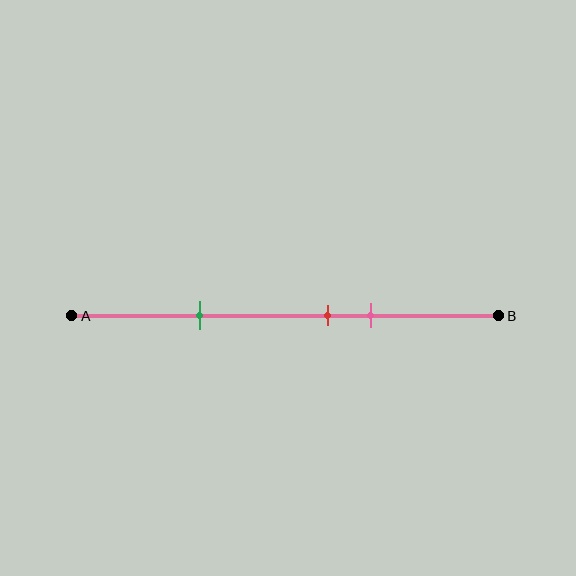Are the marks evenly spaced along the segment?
No, the marks are not evenly spaced.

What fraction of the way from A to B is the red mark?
The red mark is approximately 60% (0.6) of the way from A to B.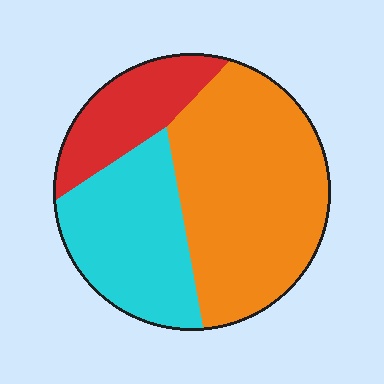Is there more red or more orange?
Orange.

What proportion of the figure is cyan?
Cyan takes up between a quarter and a half of the figure.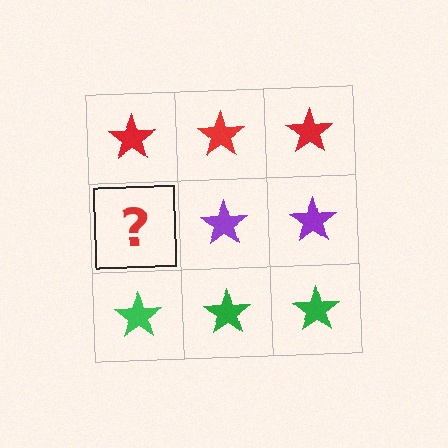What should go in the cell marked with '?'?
The missing cell should contain a purple star.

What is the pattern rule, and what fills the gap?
The rule is that each row has a consistent color. The gap should be filled with a purple star.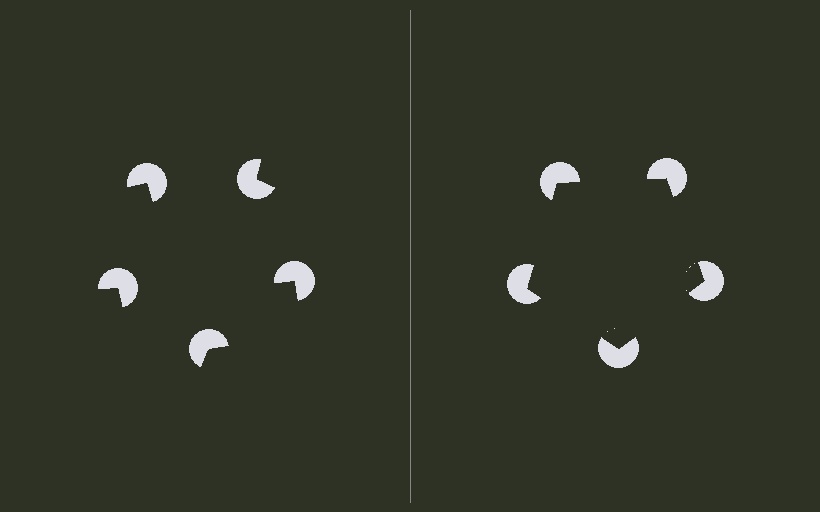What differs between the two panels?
The pac-man discs are positioned identically on both sides; only the wedge orientations differ. On the right they align to a pentagon; on the left they are misaligned.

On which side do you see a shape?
An illusory pentagon appears on the right side. On the left side the wedge cuts are rotated, so no coherent shape forms.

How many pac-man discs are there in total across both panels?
10 — 5 on each side.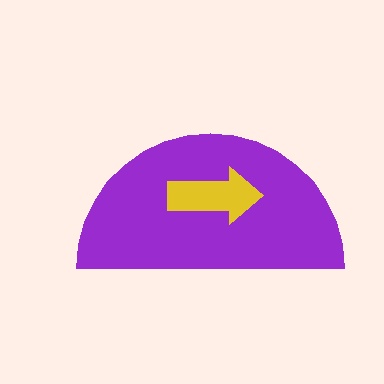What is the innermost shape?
The yellow arrow.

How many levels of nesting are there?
2.